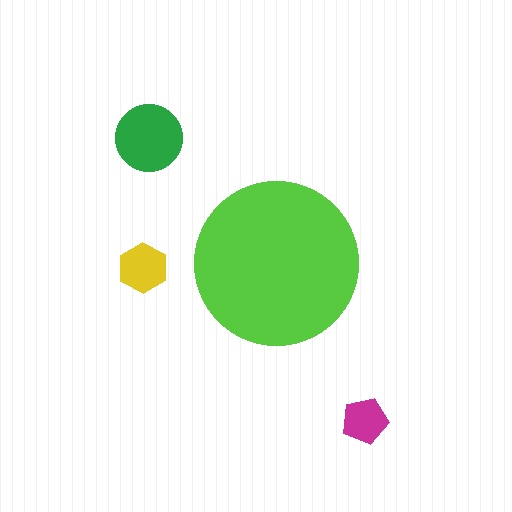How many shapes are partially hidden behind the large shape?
0 shapes are partially hidden.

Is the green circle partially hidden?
No, the green circle is fully visible.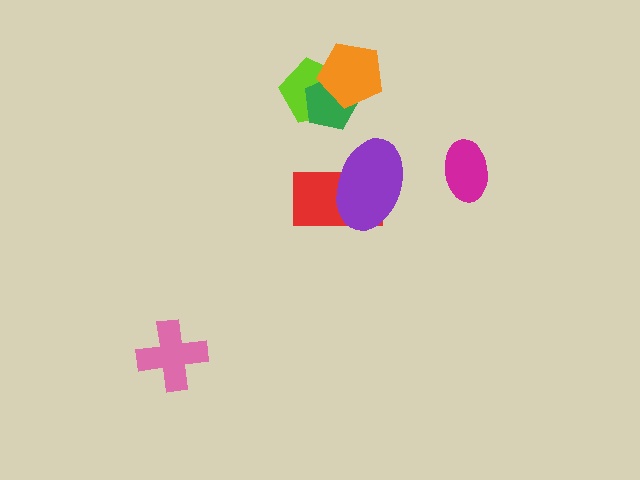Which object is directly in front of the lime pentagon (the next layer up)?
The green pentagon is directly in front of the lime pentagon.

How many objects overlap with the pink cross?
0 objects overlap with the pink cross.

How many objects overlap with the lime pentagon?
2 objects overlap with the lime pentagon.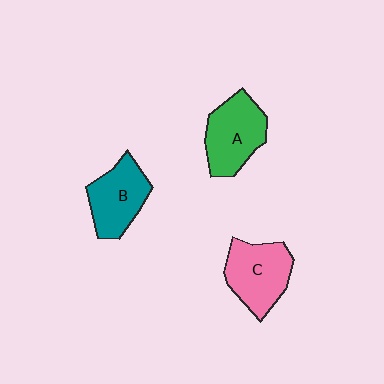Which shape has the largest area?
Shape C (pink).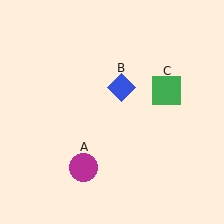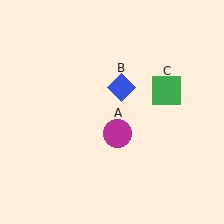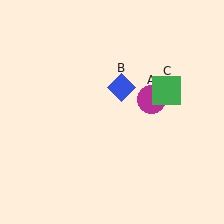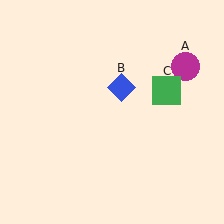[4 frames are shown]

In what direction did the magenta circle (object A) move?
The magenta circle (object A) moved up and to the right.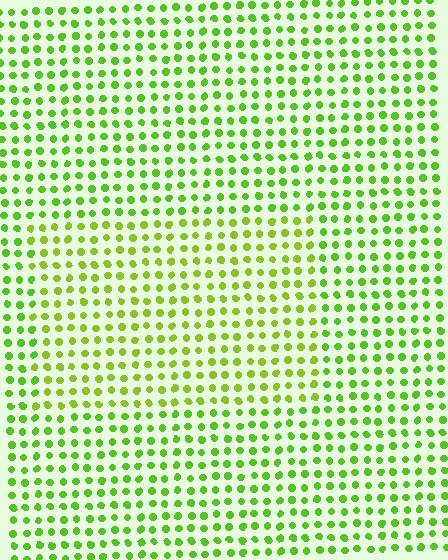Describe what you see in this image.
The image is filled with small lime elements in a uniform arrangement. A rectangle-shaped region is visible where the elements are tinted to a slightly different hue, forming a subtle color boundary.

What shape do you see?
I see a rectangle.